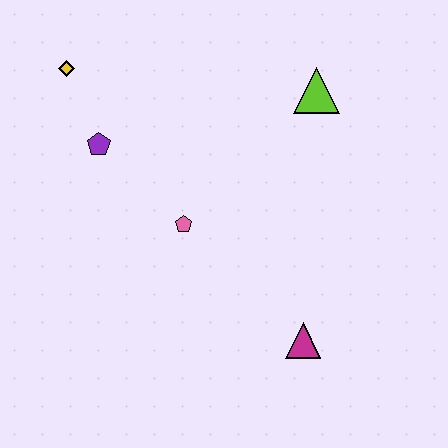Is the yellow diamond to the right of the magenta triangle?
No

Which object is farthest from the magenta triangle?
The yellow diamond is farthest from the magenta triangle.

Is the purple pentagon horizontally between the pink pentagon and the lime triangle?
No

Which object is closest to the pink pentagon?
The purple pentagon is closest to the pink pentagon.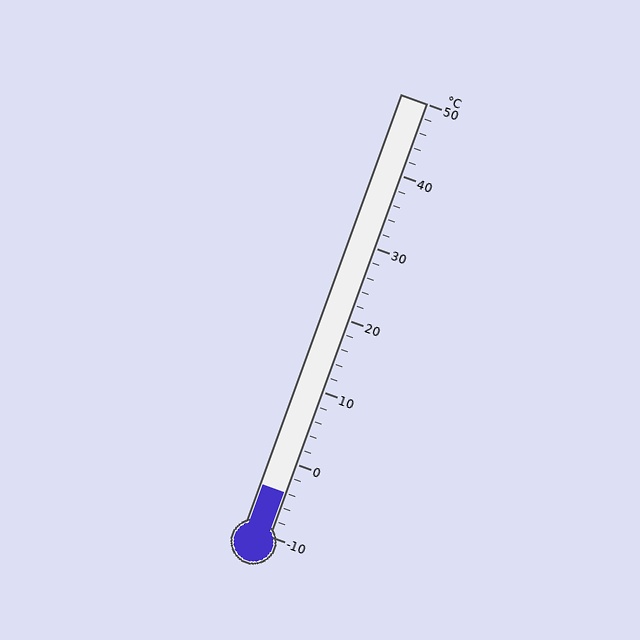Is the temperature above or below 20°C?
The temperature is below 20°C.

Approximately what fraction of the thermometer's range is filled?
The thermometer is filled to approximately 10% of its range.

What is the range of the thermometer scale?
The thermometer scale ranges from -10°C to 50°C.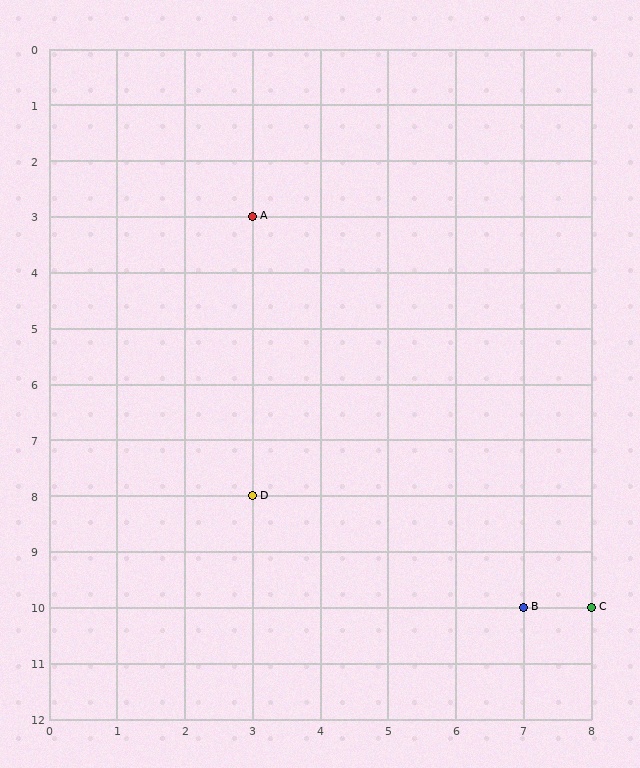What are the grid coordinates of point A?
Point A is at grid coordinates (3, 3).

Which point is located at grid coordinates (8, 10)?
Point C is at (8, 10).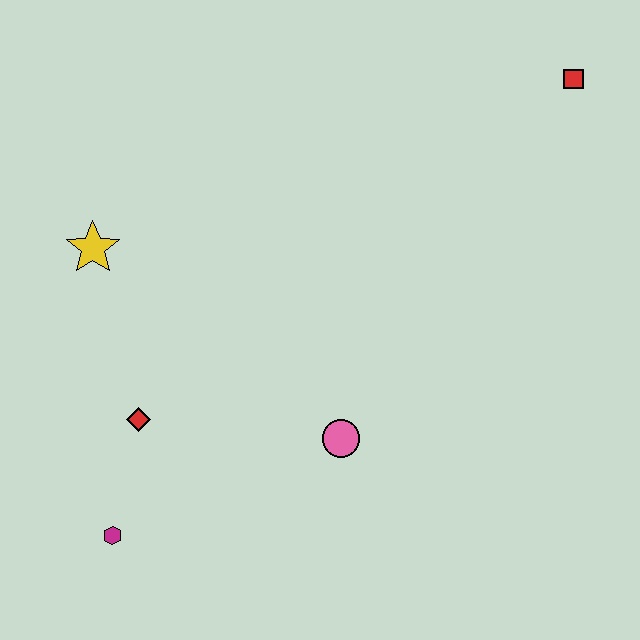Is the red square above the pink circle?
Yes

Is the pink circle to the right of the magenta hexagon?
Yes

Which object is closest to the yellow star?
The red diamond is closest to the yellow star.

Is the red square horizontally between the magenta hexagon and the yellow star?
No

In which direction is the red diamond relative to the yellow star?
The red diamond is below the yellow star.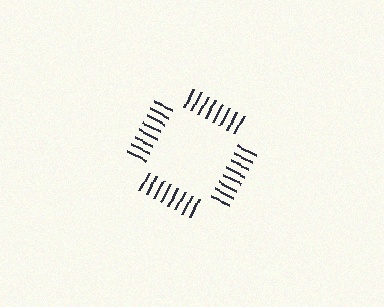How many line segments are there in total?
32 — 8 along each of the 4 edges.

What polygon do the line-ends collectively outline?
An illusory square — the line segments terminate on its edges but no continuous stroke is drawn.